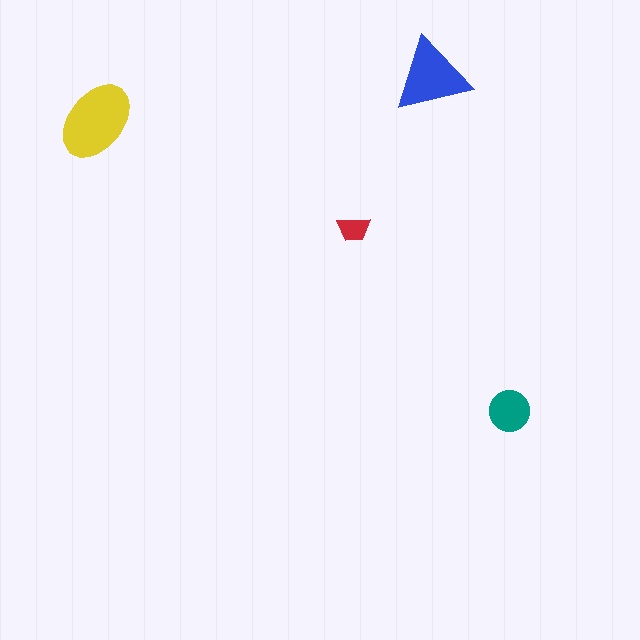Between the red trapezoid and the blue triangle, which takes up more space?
The blue triangle.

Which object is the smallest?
The red trapezoid.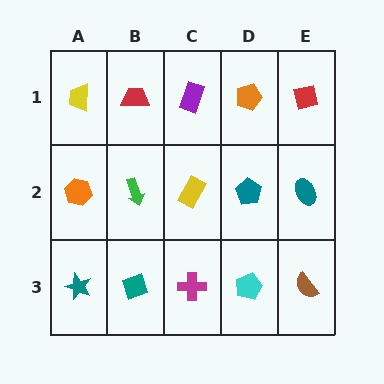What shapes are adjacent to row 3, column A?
An orange hexagon (row 2, column A), a teal diamond (row 3, column B).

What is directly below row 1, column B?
A green arrow.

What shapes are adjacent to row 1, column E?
A teal ellipse (row 2, column E), an orange pentagon (row 1, column D).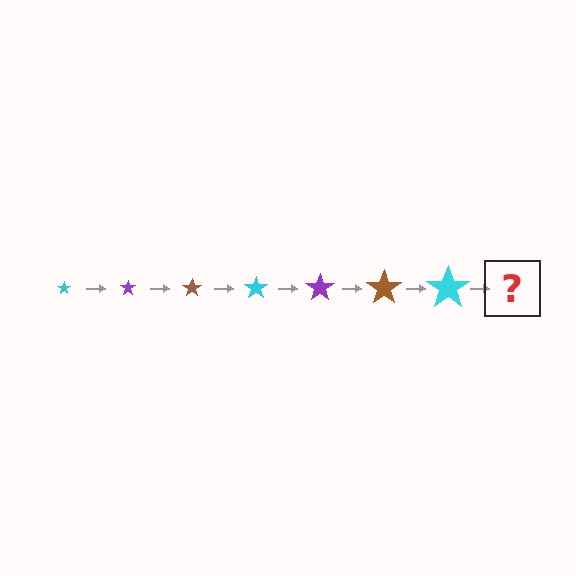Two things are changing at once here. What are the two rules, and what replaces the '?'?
The two rules are that the star grows larger each step and the color cycles through cyan, purple, and brown. The '?' should be a purple star, larger than the previous one.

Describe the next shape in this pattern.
It should be a purple star, larger than the previous one.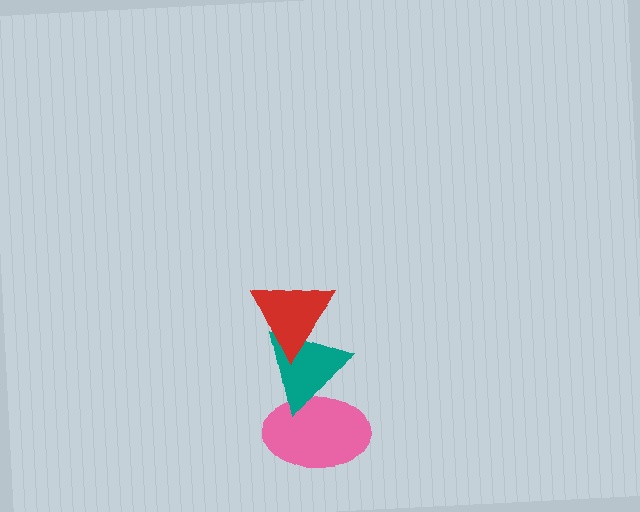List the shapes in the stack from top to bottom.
From top to bottom: the red triangle, the teal triangle, the pink ellipse.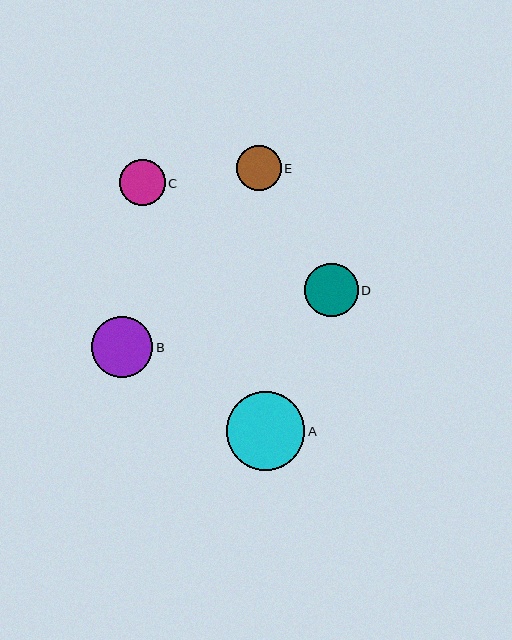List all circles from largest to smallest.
From largest to smallest: A, B, D, C, E.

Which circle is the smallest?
Circle E is the smallest with a size of approximately 45 pixels.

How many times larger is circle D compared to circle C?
Circle D is approximately 1.2 times the size of circle C.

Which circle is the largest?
Circle A is the largest with a size of approximately 79 pixels.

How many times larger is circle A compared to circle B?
Circle A is approximately 1.3 times the size of circle B.